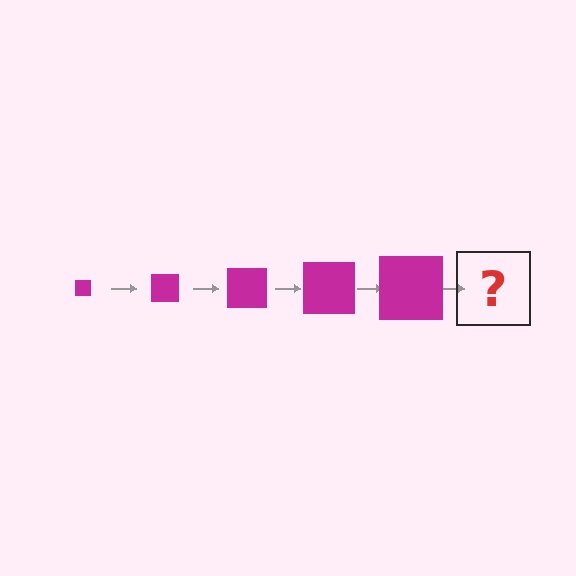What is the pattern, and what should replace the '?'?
The pattern is that the square gets progressively larger each step. The '?' should be a magenta square, larger than the previous one.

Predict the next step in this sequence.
The next step is a magenta square, larger than the previous one.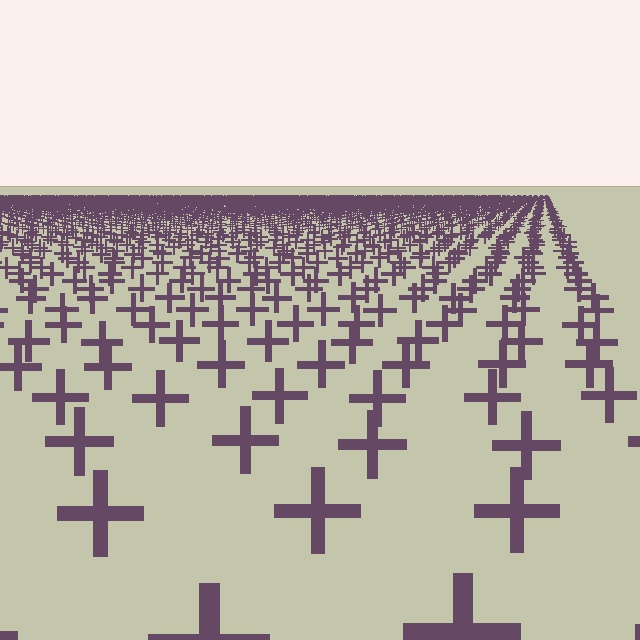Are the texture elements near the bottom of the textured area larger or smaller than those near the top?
Larger. Near the bottom, elements are closer to the viewer and appear at a bigger on-screen size.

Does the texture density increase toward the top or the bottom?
Density increases toward the top.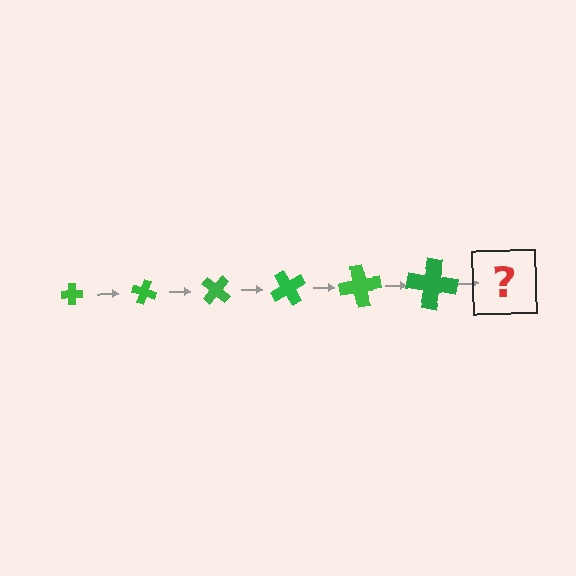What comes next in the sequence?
The next element should be a cross, larger than the previous one and rotated 120 degrees from the start.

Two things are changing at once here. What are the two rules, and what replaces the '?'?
The two rules are that the cross grows larger each step and it rotates 20 degrees each step. The '?' should be a cross, larger than the previous one and rotated 120 degrees from the start.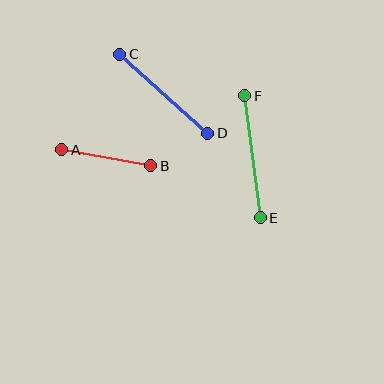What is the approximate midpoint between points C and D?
The midpoint is at approximately (164, 94) pixels.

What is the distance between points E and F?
The distance is approximately 123 pixels.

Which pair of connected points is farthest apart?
Points E and F are farthest apart.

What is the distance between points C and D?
The distance is approximately 118 pixels.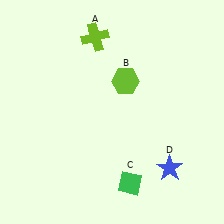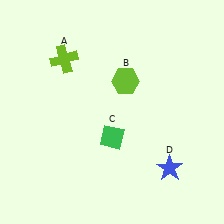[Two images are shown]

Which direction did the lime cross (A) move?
The lime cross (A) moved left.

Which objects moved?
The objects that moved are: the lime cross (A), the green diamond (C).